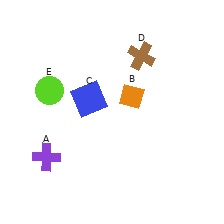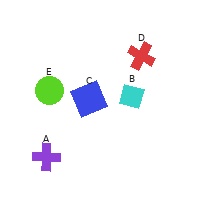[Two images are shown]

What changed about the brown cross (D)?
In Image 1, D is brown. In Image 2, it changed to red.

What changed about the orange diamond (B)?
In Image 1, B is orange. In Image 2, it changed to cyan.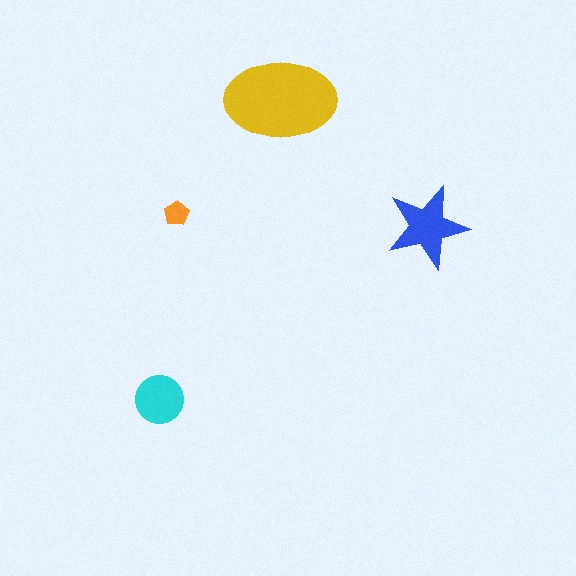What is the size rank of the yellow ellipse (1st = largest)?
1st.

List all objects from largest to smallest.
The yellow ellipse, the blue star, the cyan circle, the orange pentagon.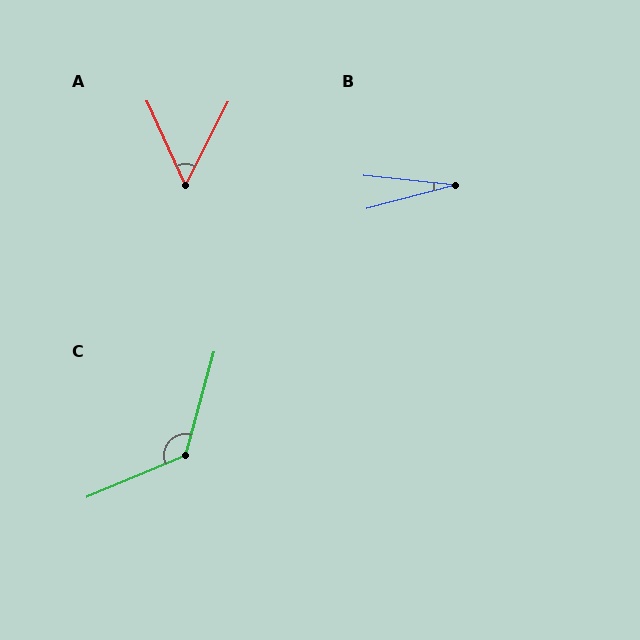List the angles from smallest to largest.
B (20°), A (51°), C (128°).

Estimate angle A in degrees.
Approximately 51 degrees.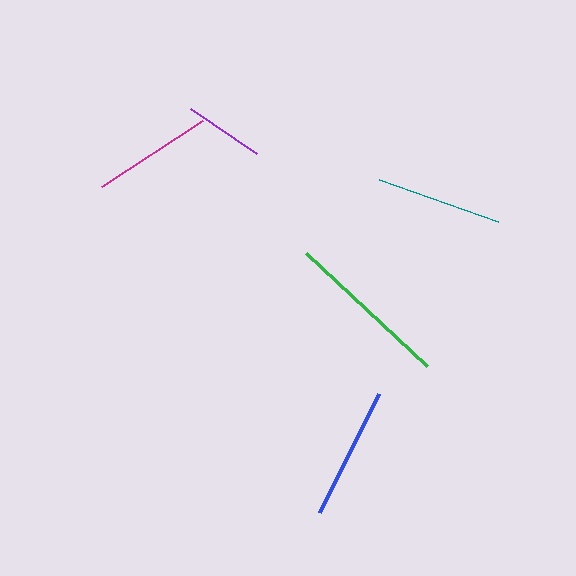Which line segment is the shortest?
The purple line is the shortest at approximately 80 pixels.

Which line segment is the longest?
The green line is the longest at approximately 165 pixels.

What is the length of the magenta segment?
The magenta segment is approximately 120 pixels long.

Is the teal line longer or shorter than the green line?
The green line is longer than the teal line.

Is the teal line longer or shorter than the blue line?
The blue line is longer than the teal line.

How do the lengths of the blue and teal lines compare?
The blue and teal lines are approximately the same length.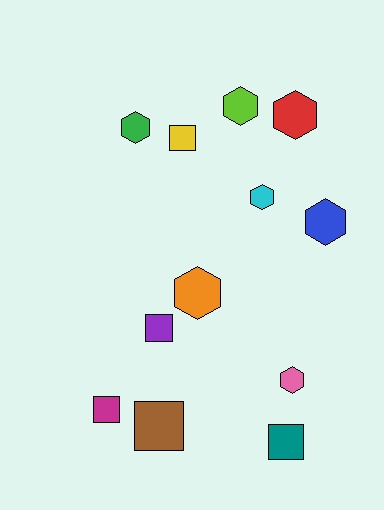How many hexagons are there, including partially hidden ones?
There are 7 hexagons.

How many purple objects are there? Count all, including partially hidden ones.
There is 1 purple object.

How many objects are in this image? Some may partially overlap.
There are 12 objects.